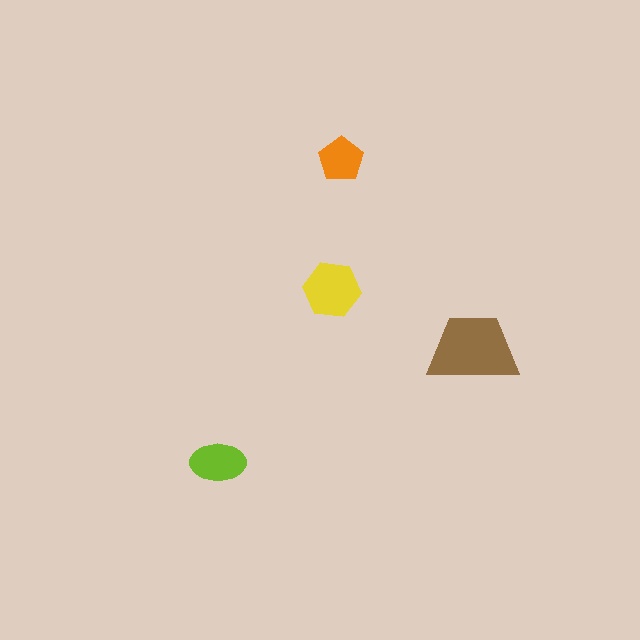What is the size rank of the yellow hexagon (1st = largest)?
2nd.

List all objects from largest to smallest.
The brown trapezoid, the yellow hexagon, the lime ellipse, the orange pentagon.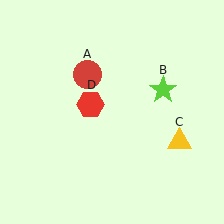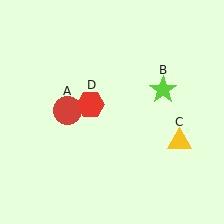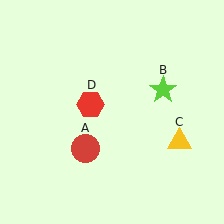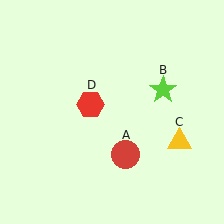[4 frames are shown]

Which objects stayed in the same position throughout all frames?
Lime star (object B) and yellow triangle (object C) and red hexagon (object D) remained stationary.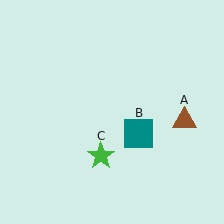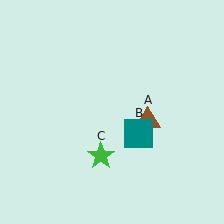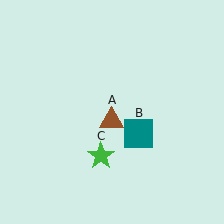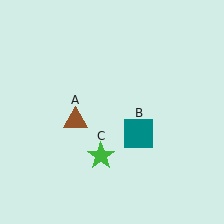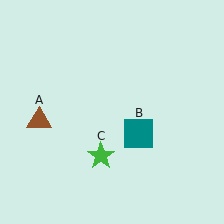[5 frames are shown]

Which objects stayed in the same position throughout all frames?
Teal square (object B) and green star (object C) remained stationary.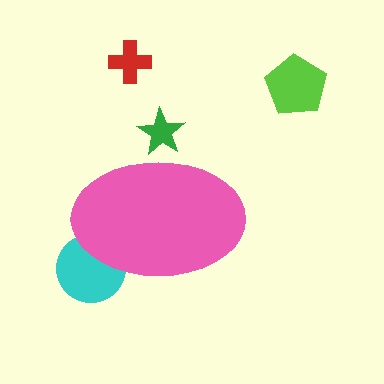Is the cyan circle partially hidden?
Yes, the cyan circle is partially hidden behind the pink ellipse.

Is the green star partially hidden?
Yes, the green star is partially hidden behind the pink ellipse.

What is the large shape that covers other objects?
A pink ellipse.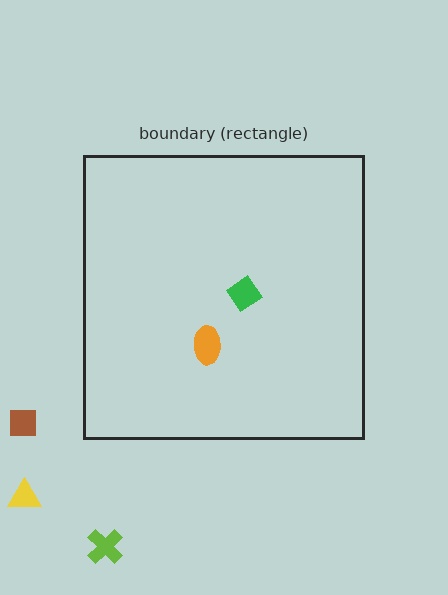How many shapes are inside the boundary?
2 inside, 3 outside.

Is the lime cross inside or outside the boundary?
Outside.